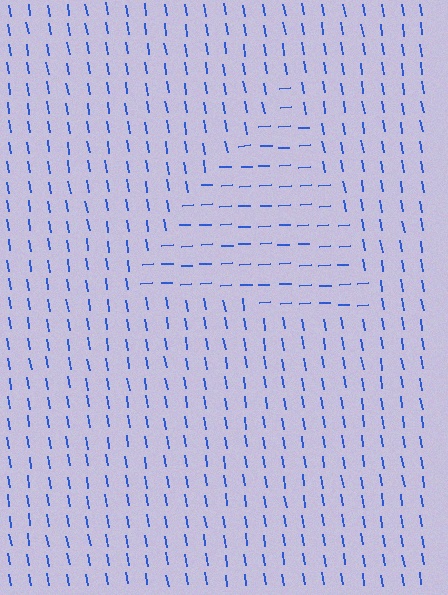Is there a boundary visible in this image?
Yes, there is a texture boundary formed by a change in line orientation.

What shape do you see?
I see a triangle.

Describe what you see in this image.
The image is filled with small blue line segments. A triangle region in the image has lines oriented differently from the surrounding lines, creating a visible texture boundary.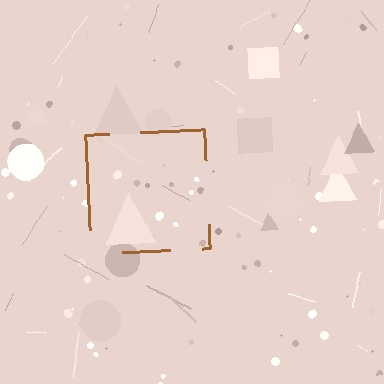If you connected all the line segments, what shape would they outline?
They would outline a square.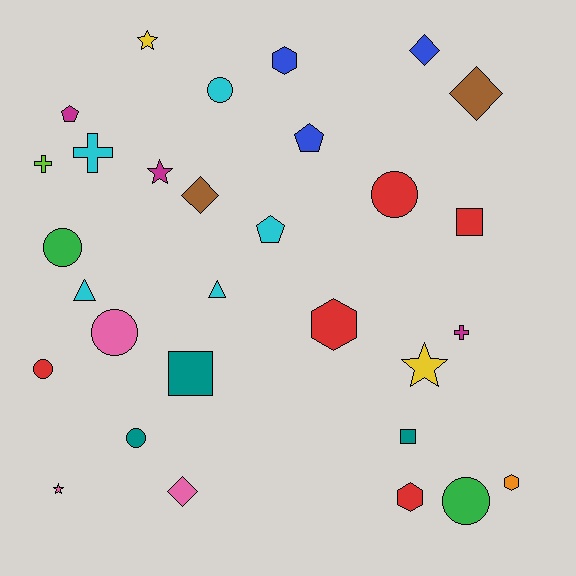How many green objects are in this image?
There are 2 green objects.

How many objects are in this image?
There are 30 objects.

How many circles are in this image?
There are 7 circles.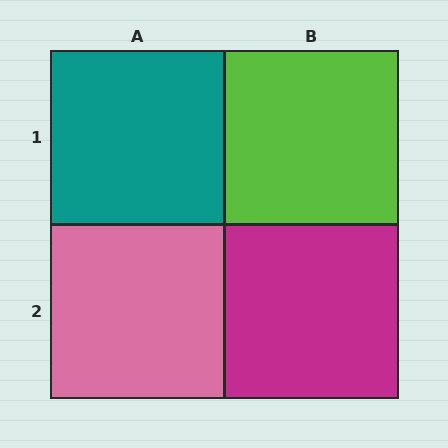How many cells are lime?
1 cell is lime.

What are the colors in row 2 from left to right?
Pink, magenta.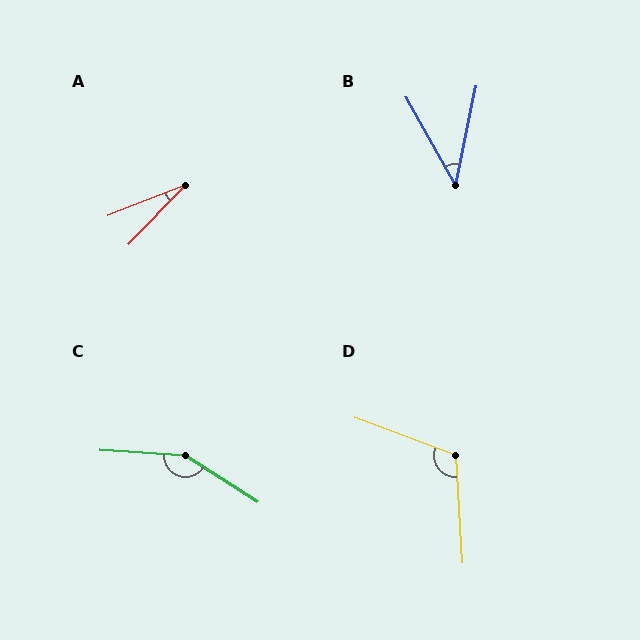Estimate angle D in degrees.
Approximately 114 degrees.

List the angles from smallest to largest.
A (24°), B (41°), D (114°), C (151°).